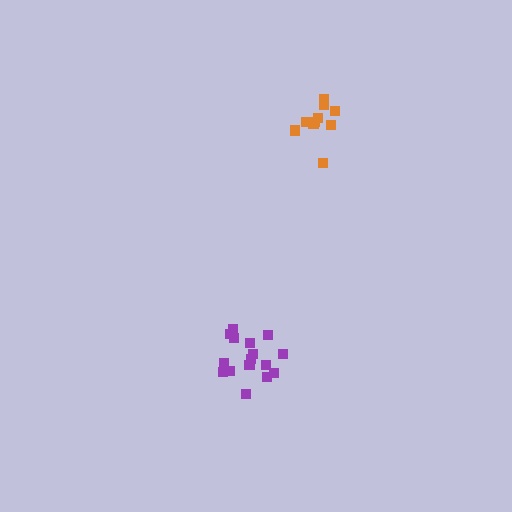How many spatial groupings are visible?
There are 2 spatial groupings.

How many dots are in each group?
Group 1: 11 dots, Group 2: 17 dots (28 total).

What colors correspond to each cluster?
The clusters are colored: orange, purple.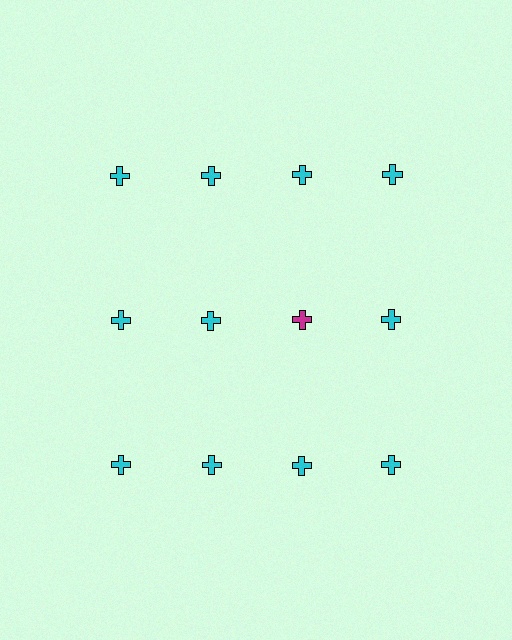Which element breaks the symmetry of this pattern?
The magenta cross in the second row, center column breaks the symmetry. All other shapes are cyan crosses.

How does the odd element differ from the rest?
It has a different color: magenta instead of cyan.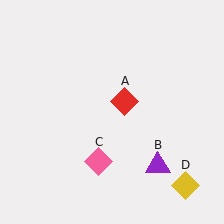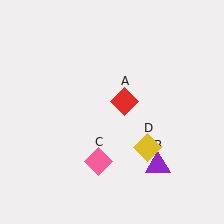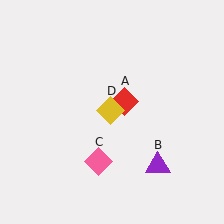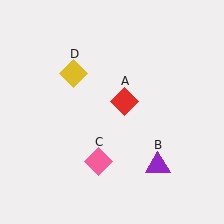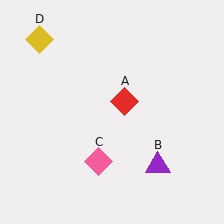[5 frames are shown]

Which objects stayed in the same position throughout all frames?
Red diamond (object A) and purple triangle (object B) and pink diamond (object C) remained stationary.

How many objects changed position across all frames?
1 object changed position: yellow diamond (object D).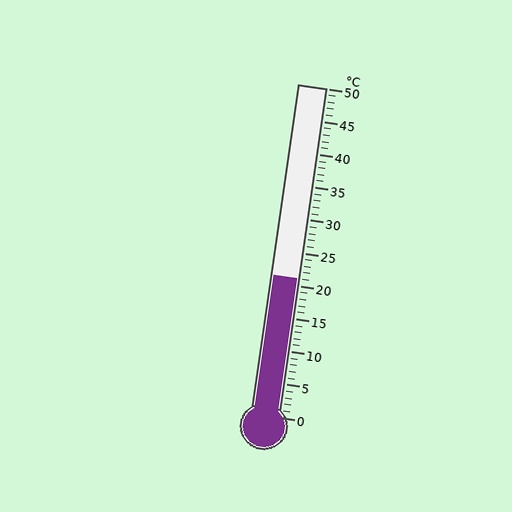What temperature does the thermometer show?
The thermometer shows approximately 21°C.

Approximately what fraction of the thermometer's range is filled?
The thermometer is filled to approximately 40% of its range.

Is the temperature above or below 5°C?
The temperature is above 5°C.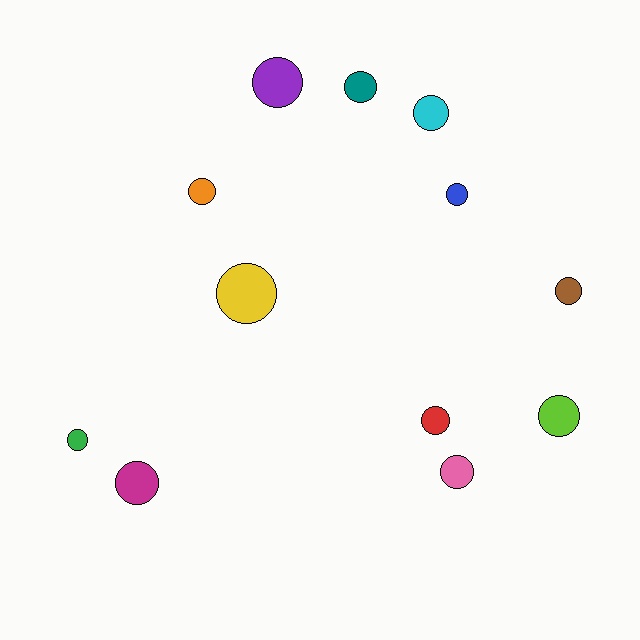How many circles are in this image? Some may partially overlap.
There are 12 circles.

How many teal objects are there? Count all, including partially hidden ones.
There is 1 teal object.